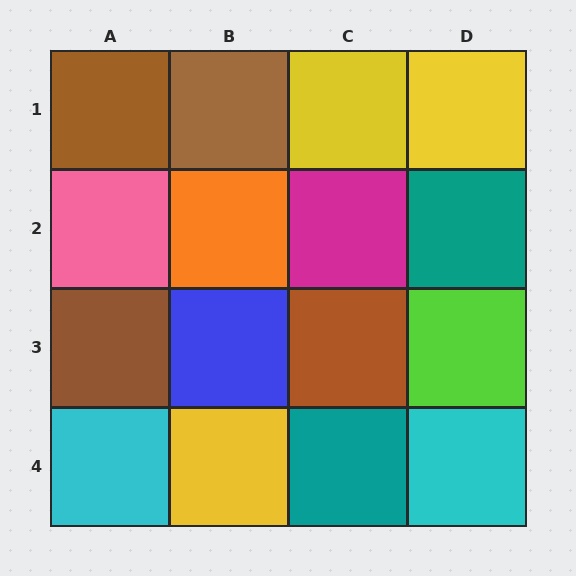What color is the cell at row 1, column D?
Yellow.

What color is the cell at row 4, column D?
Cyan.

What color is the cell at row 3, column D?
Lime.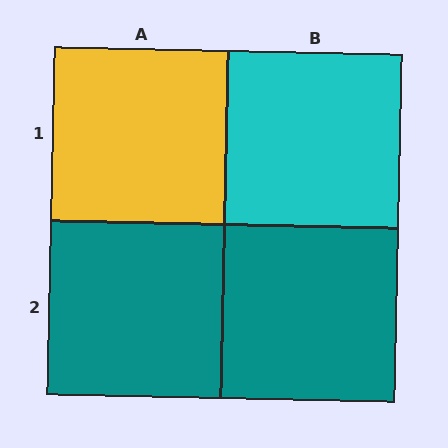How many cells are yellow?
1 cell is yellow.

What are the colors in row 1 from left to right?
Yellow, cyan.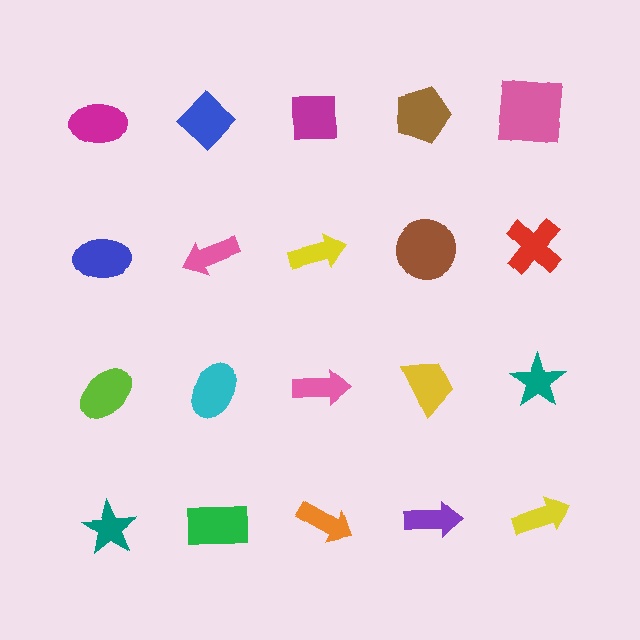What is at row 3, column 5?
A teal star.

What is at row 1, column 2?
A blue diamond.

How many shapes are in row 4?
5 shapes.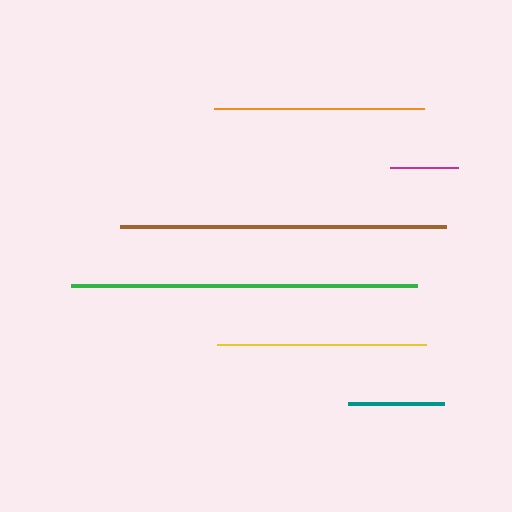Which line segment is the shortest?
The magenta line is the shortest at approximately 68 pixels.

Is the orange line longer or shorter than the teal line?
The orange line is longer than the teal line.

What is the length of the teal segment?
The teal segment is approximately 97 pixels long.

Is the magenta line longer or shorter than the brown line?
The brown line is longer than the magenta line.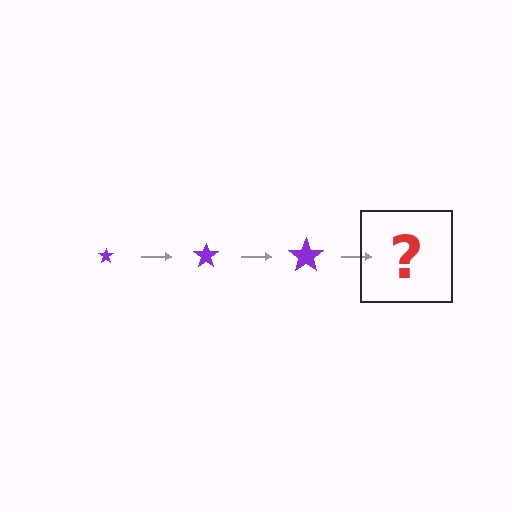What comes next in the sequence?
The next element should be a purple star, larger than the previous one.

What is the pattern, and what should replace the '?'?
The pattern is that the star gets progressively larger each step. The '?' should be a purple star, larger than the previous one.